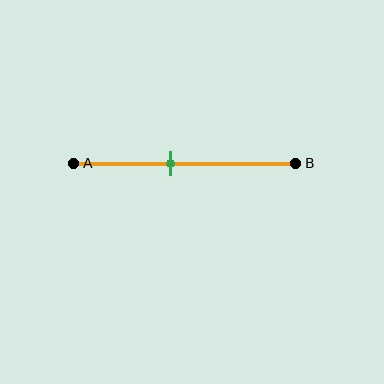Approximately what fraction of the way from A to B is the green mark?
The green mark is approximately 45% of the way from A to B.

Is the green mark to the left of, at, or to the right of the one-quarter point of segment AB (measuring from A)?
The green mark is to the right of the one-quarter point of segment AB.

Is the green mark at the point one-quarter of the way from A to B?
No, the mark is at about 45% from A, not at the 25% one-quarter point.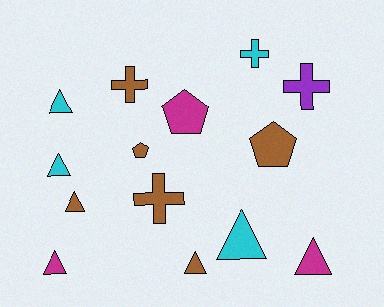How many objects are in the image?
There are 14 objects.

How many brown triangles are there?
There are 2 brown triangles.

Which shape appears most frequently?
Triangle, with 7 objects.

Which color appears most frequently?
Brown, with 6 objects.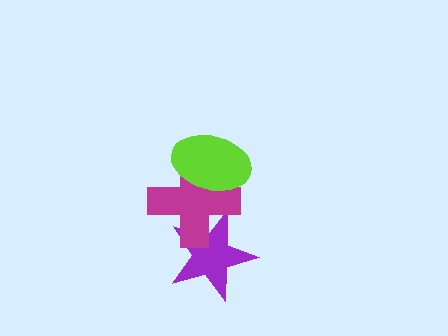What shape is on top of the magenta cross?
The lime ellipse is on top of the magenta cross.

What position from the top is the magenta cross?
The magenta cross is 2nd from the top.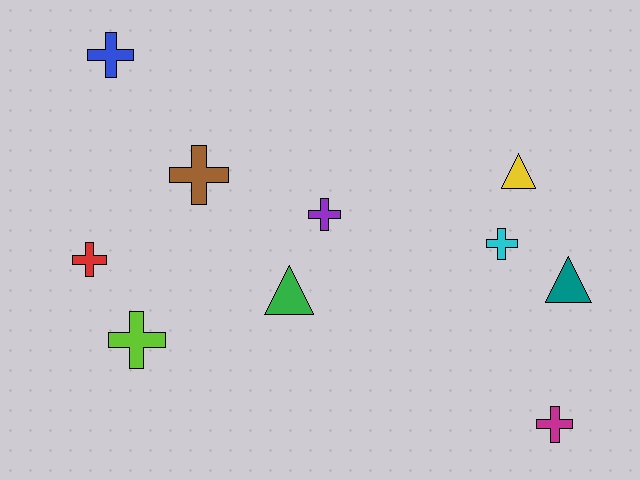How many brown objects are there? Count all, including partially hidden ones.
There is 1 brown object.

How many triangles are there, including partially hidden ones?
There are 3 triangles.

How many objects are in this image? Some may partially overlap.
There are 10 objects.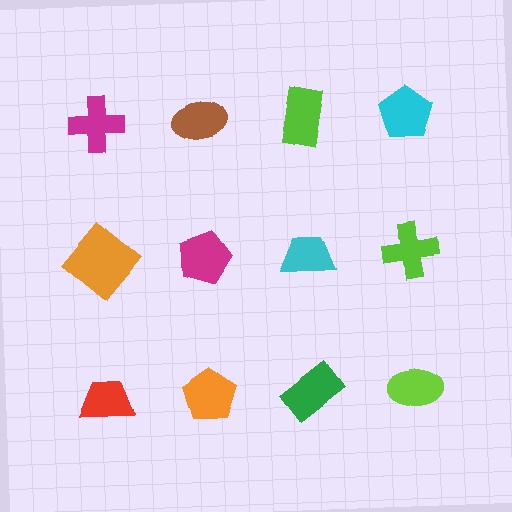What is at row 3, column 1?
A red trapezoid.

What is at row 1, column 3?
A lime rectangle.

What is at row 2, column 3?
A cyan trapezoid.